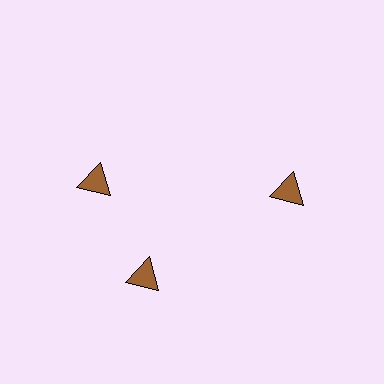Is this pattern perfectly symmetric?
No. The 3 brown triangles are arranged in a ring, but one element near the 11 o'clock position is rotated out of alignment along the ring, breaking the 3-fold rotational symmetry.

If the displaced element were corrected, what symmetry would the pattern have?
It would have 3-fold rotational symmetry — the pattern would map onto itself every 120 degrees.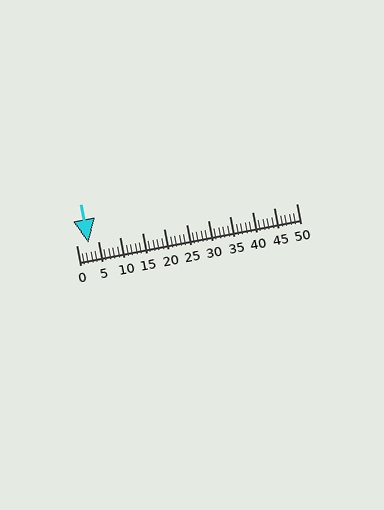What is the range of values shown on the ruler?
The ruler shows values from 0 to 50.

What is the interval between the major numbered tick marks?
The major tick marks are spaced 5 units apart.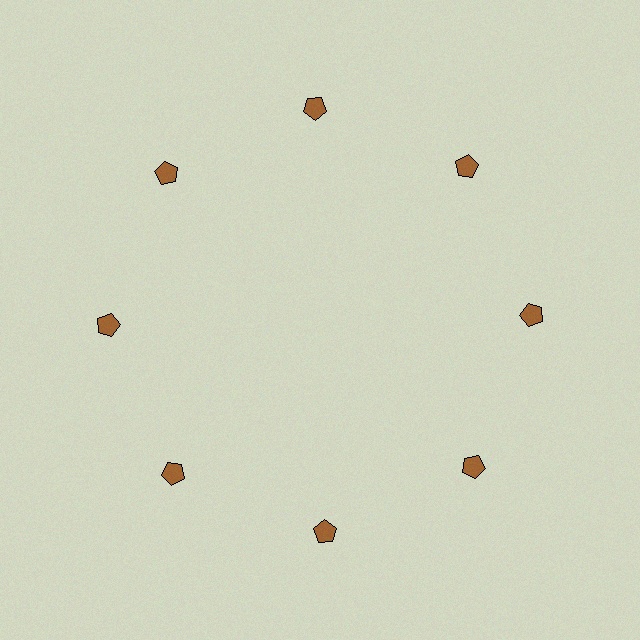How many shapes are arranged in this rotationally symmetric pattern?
There are 8 shapes, arranged in 8 groups of 1.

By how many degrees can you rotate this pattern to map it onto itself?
The pattern maps onto itself every 45 degrees of rotation.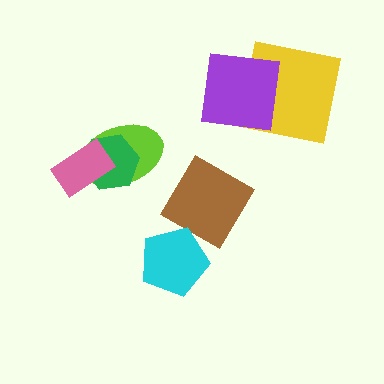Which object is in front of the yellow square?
The purple square is in front of the yellow square.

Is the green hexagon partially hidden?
Yes, it is partially covered by another shape.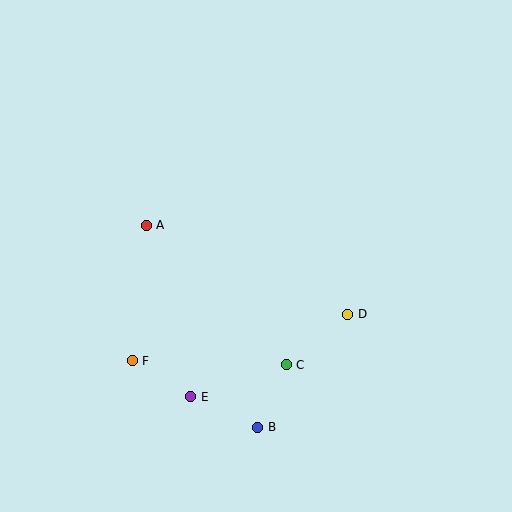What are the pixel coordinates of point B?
Point B is at (258, 427).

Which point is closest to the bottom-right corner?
Point D is closest to the bottom-right corner.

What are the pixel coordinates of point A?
Point A is at (146, 225).